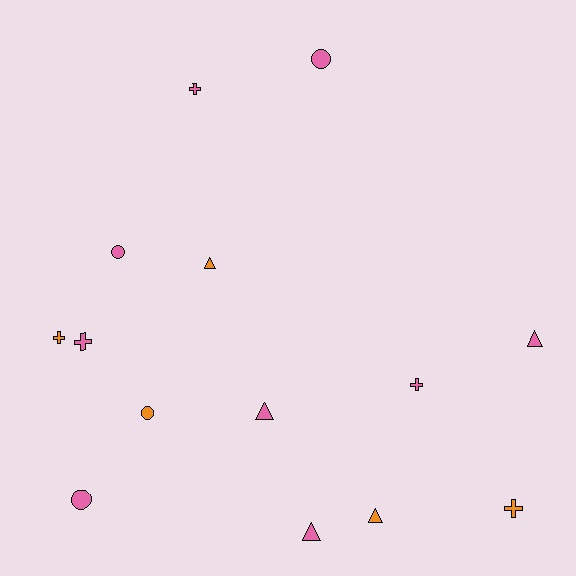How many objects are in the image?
There are 14 objects.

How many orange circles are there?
There is 1 orange circle.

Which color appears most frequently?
Pink, with 9 objects.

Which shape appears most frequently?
Triangle, with 5 objects.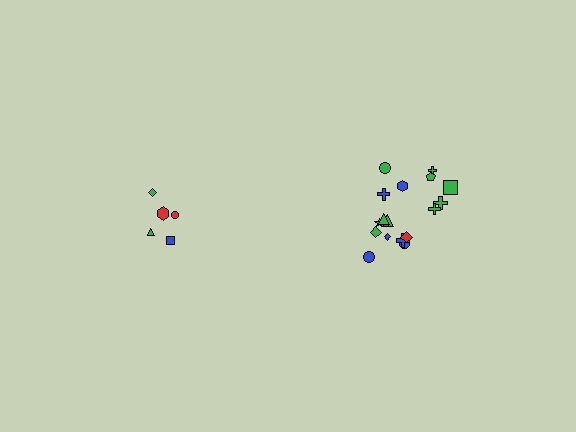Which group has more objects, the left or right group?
The right group.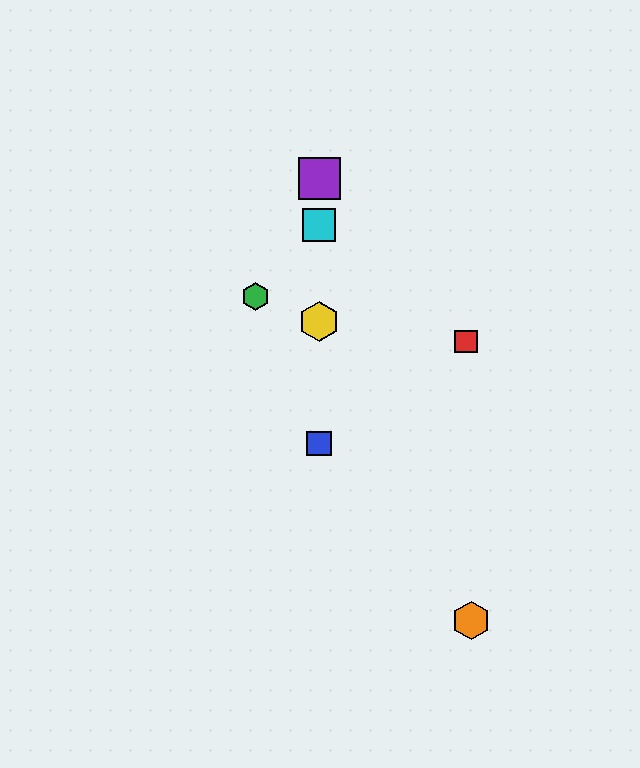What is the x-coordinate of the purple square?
The purple square is at x≈319.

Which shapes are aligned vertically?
The blue square, the yellow hexagon, the purple square, the cyan square are aligned vertically.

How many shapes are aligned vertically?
4 shapes (the blue square, the yellow hexagon, the purple square, the cyan square) are aligned vertically.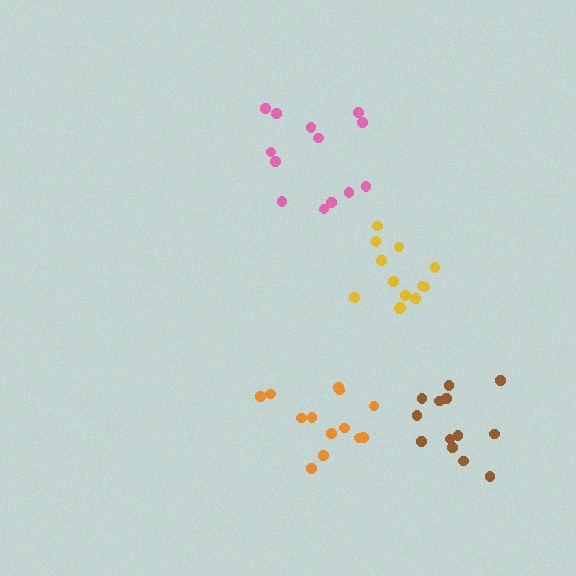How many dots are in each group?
Group 1: 13 dots, Group 2: 13 dots, Group 3: 13 dots, Group 4: 13 dots (52 total).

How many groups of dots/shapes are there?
There are 4 groups.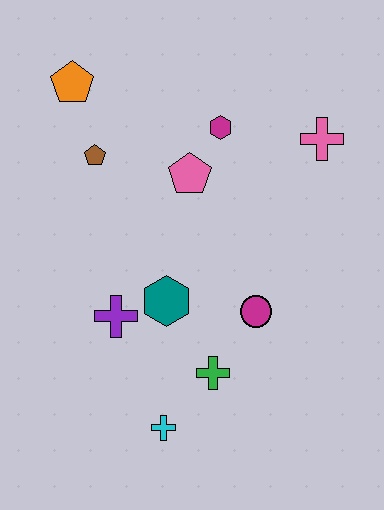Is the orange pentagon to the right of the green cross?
No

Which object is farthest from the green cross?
The orange pentagon is farthest from the green cross.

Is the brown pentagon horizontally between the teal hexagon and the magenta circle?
No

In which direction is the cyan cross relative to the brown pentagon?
The cyan cross is below the brown pentagon.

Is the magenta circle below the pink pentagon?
Yes